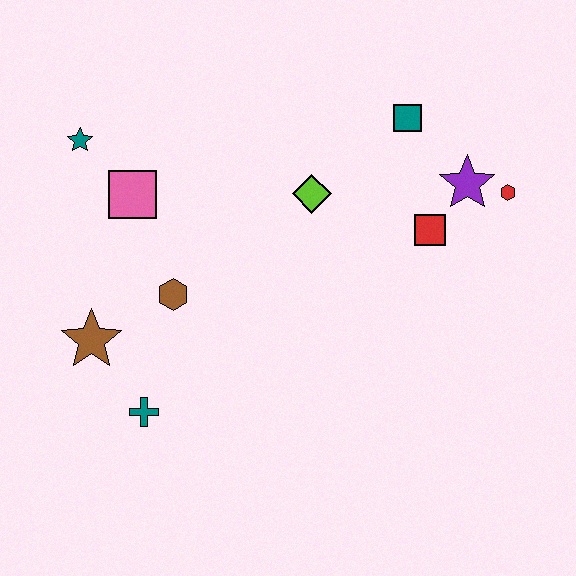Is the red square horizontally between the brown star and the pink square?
No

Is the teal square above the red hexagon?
Yes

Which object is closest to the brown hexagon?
The brown star is closest to the brown hexagon.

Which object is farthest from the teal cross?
The red hexagon is farthest from the teal cross.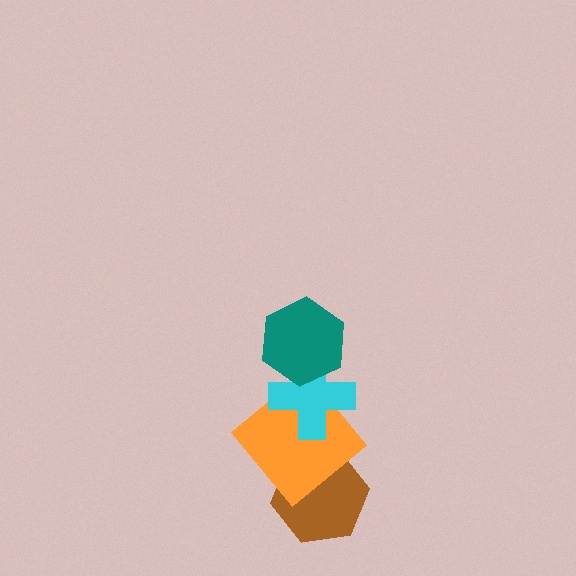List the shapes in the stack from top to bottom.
From top to bottom: the teal hexagon, the cyan cross, the orange diamond, the brown hexagon.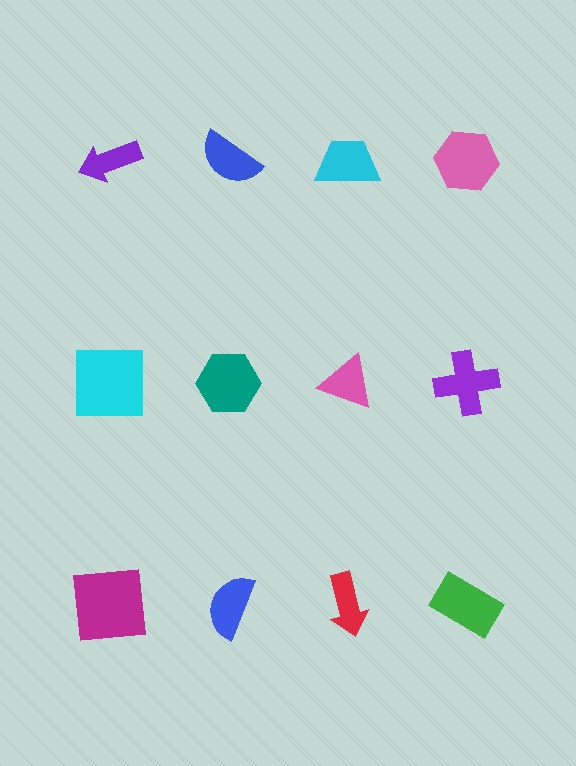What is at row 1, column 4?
A pink hexagon.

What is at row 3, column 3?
A red arrow.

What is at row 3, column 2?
A blue semicircle.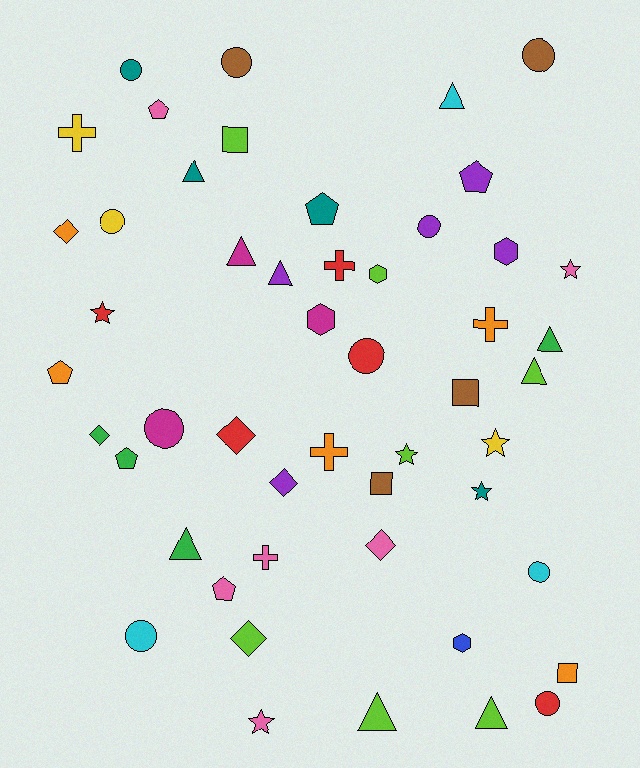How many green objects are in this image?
There are 4 green objects.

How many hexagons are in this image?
There are 4 hexagons.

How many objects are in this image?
There are 50 objects.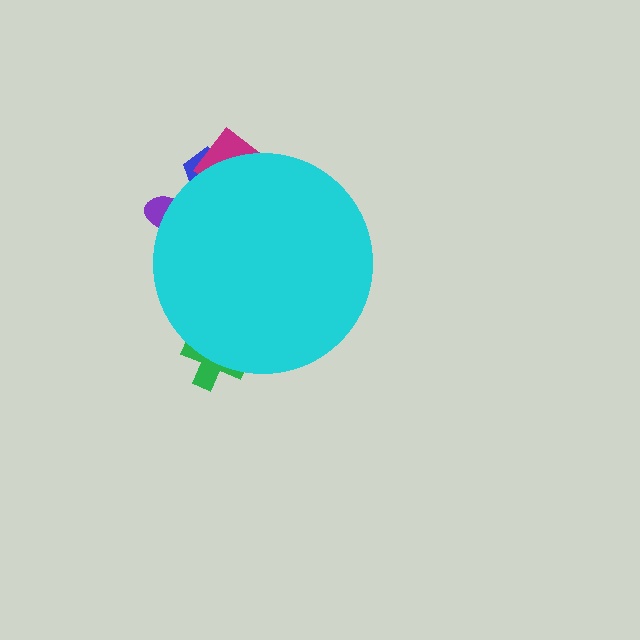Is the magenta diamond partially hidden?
Yes, the magenta diamond is partially hidden behind the cyan circle.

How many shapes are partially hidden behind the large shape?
4 shapes are partially hidden.